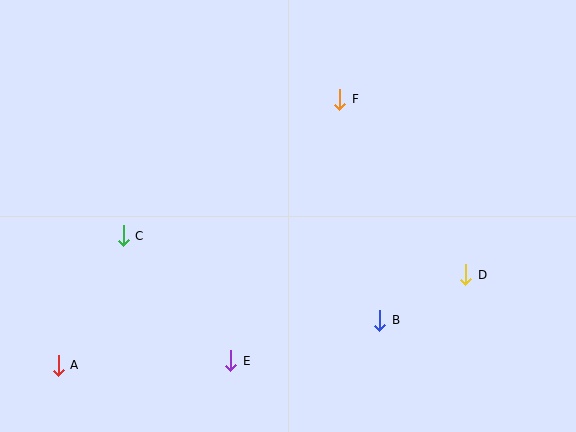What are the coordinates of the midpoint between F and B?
The midpoint between F and B is at (360, 210).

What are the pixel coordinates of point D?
Point D is at (466, 275).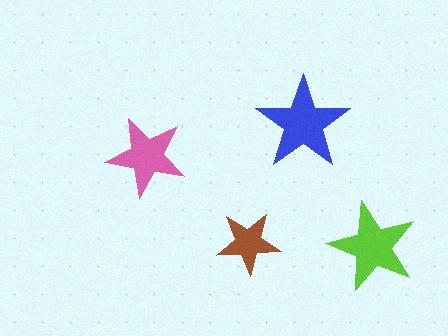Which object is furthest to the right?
The lime star is rightmost.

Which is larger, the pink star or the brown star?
The pink one.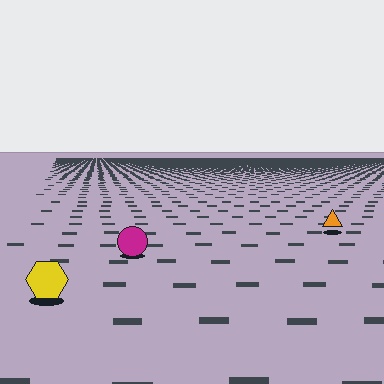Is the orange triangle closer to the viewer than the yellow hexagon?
No. The yellow hexagon is closer — you can tell from the texture gradient: the ground texture is coarser near it.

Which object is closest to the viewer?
The yellow hexagon is closest. The texture marks near it are larger and more spread out.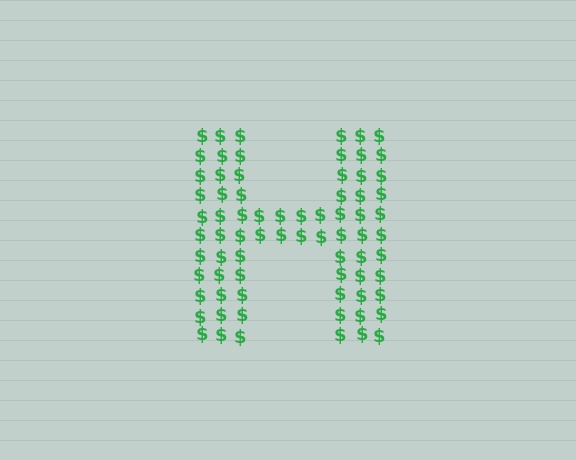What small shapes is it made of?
It is made of small dollar signs.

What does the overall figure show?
The overall figure shows the letter H.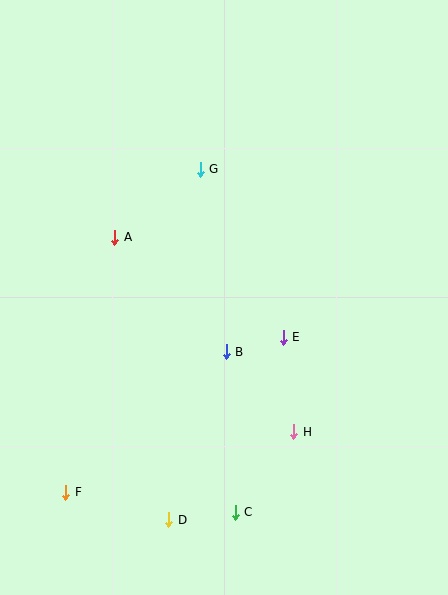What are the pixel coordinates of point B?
Point B is at (226, 352).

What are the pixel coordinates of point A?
Point A is at (115, 237).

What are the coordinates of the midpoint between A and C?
The midpoint between A and C is at (175, 375).